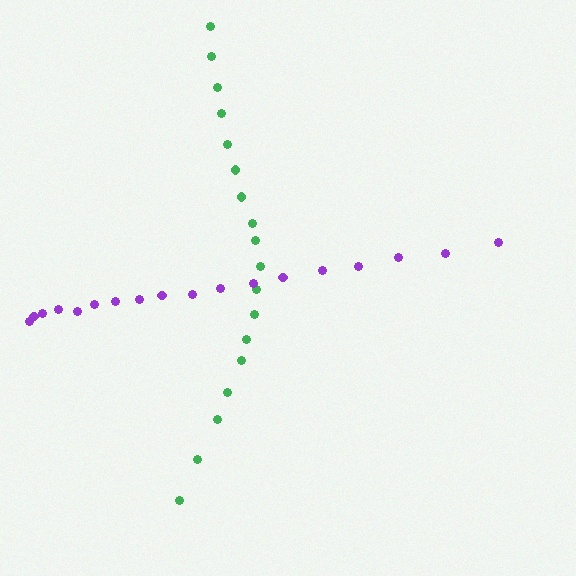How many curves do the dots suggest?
There are 2 distinct paths.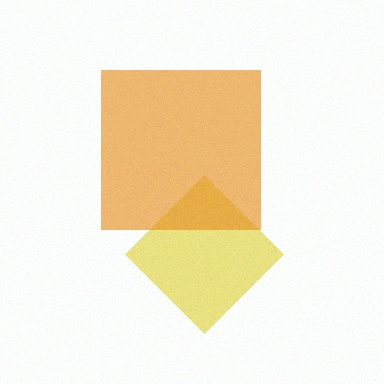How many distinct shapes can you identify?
There are 2 distinct shapes: a yellow diamond, an orange square.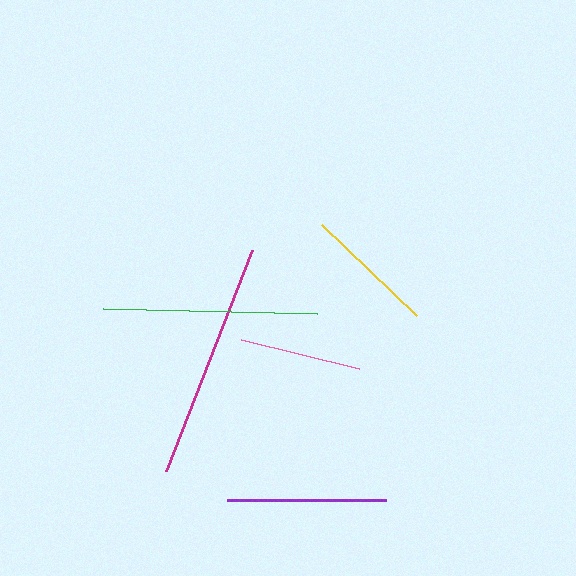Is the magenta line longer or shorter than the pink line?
The magenta line is longer than the pink line.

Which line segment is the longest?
The magenta line is the longest at approximately 238 pixels.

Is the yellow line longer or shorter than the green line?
The green line is longer than the yellow line.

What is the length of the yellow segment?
The yellow segment is approximately 131 pixels long.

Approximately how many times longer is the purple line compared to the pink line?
The purple line is approximately 1.3 times the length of the pink line.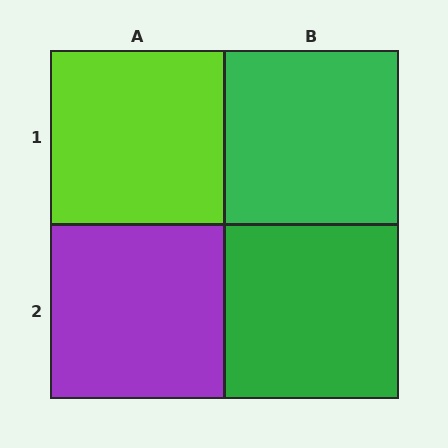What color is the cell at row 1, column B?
Green.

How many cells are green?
2 cells are green.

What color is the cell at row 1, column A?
Lime.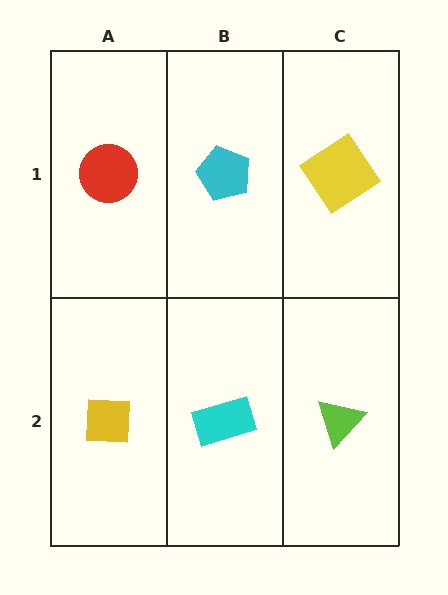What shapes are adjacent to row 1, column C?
A lime triangle (row 2, column C), a cyan pentagon (row 1, column B).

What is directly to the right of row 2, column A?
A cyan rectangle.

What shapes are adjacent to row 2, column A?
A red circle (row 1, column A), a cyan rectangle (row 2, column B).